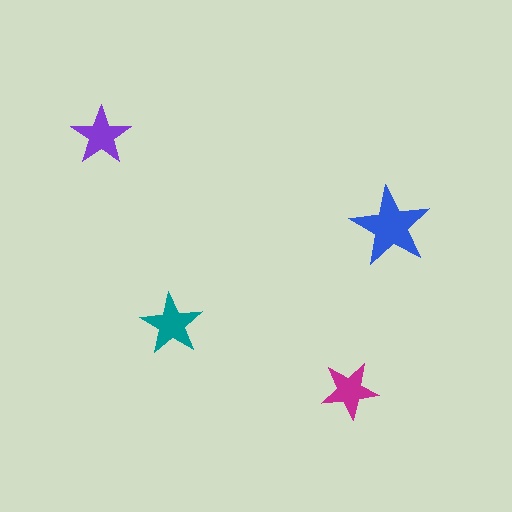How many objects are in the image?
There are 4 objects in the image.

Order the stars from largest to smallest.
the blue one, the teal one, the purple one, the magenta one.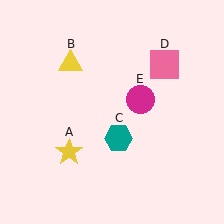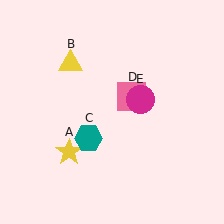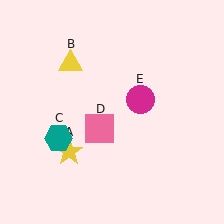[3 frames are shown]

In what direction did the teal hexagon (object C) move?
The teal hexagon (object C) moved left.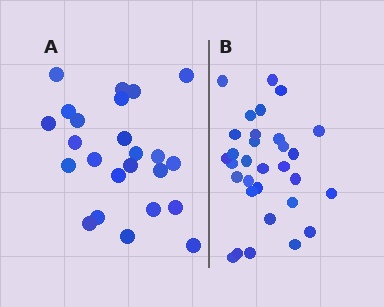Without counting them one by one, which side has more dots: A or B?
Region B (the right region) has more dots.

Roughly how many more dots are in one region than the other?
Region B has roughly 8 or so more dots than region A.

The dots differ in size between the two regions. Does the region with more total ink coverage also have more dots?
No. Region A has more total ink coverage because its dots are larger, but region B actually contains more individual dots. Total area can be misleading — the number of items is what matters here.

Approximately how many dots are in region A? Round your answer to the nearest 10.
About 20 dots. (The exact count is 24, which rounds to 20.)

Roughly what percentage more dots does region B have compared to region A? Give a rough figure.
About 30% more.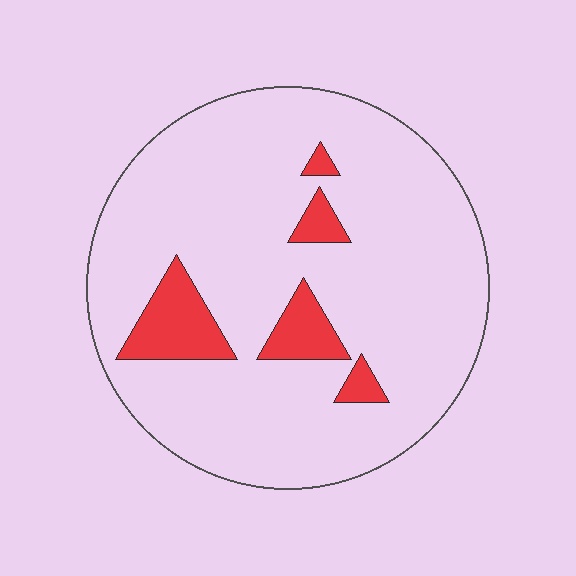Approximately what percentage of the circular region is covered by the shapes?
Approximately 10%.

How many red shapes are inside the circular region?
5.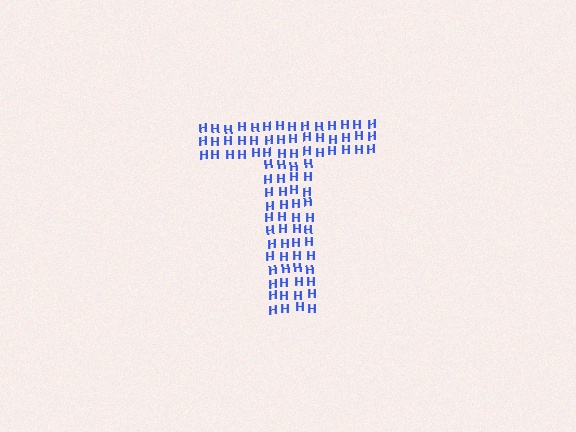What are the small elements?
The small elements are letter H's.